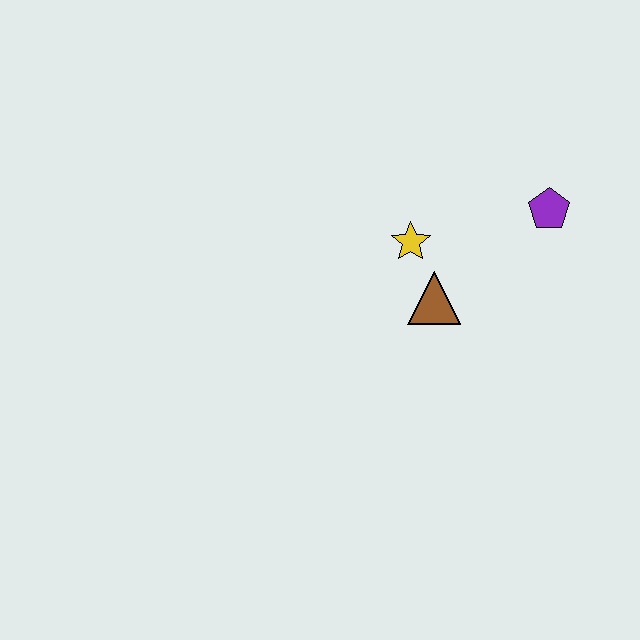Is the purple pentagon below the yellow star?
No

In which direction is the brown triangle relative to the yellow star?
The brown triangle is below the yellow star.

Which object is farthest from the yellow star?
The purple pentagon is farthest from the yellow star.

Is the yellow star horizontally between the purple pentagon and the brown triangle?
No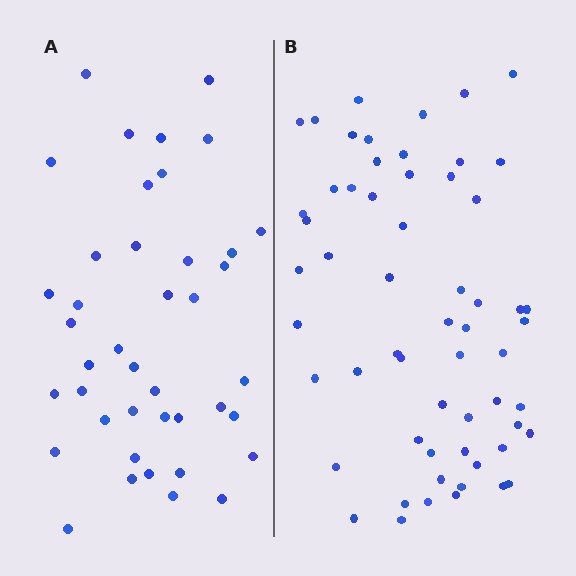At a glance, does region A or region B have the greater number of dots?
Region B (the right region) has more dots.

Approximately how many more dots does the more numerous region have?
Region B has approximately 20 more dots than region A.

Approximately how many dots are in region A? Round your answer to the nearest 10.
About 40 dots. (The exact count is 41, which rounds to 40.)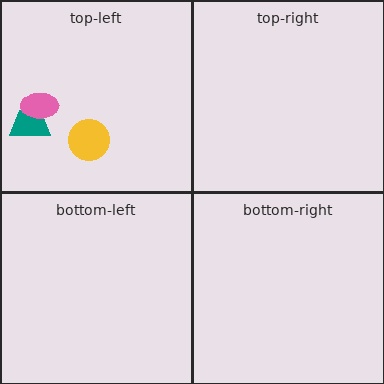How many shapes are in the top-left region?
3.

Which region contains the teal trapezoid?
The top-left region.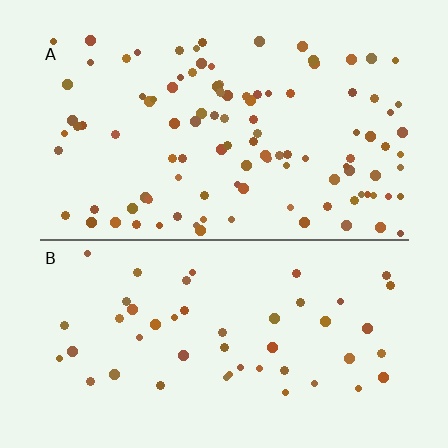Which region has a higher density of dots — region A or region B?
A (the top).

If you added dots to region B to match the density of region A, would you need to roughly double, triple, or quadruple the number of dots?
Approximately double.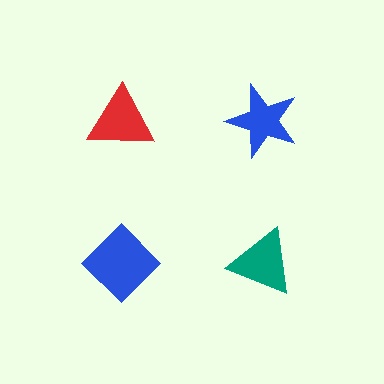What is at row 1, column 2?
A blue star.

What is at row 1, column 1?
A red triangle.